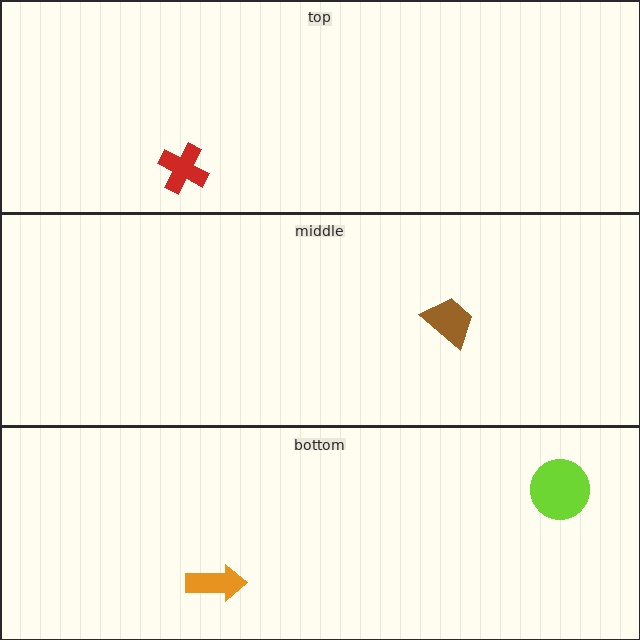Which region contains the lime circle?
The bottom region.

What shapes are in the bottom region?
The orange arrow, the lime circle.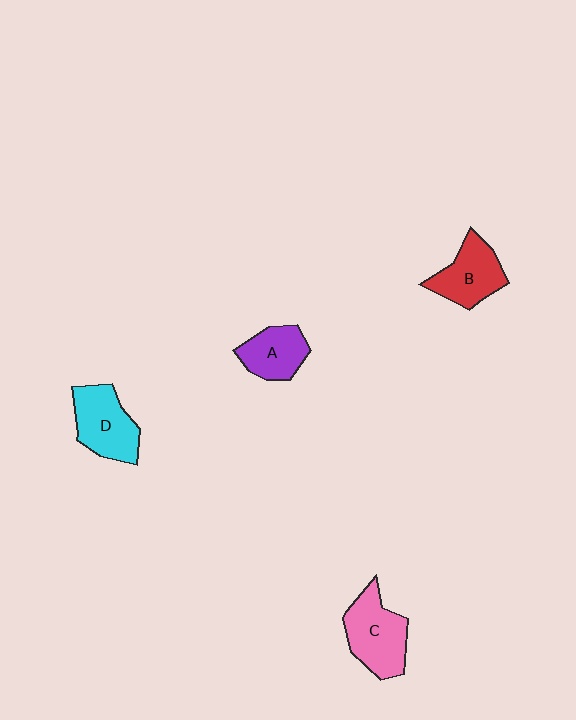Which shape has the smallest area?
Shape A (purple).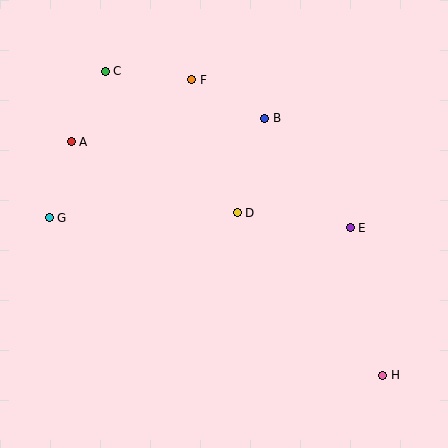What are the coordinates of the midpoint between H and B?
The midpoint between H and B is at (324, 247).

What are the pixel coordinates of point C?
Point C is at (105, 71).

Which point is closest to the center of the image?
Point D at (237, 213) is closest to the center.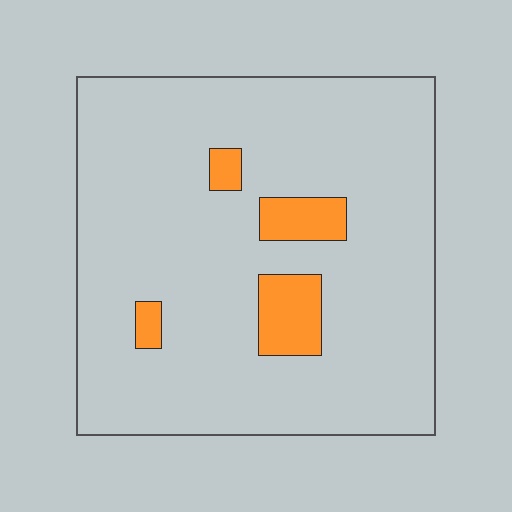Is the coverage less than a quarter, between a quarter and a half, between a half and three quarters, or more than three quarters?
Less than a quarter.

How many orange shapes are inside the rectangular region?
4.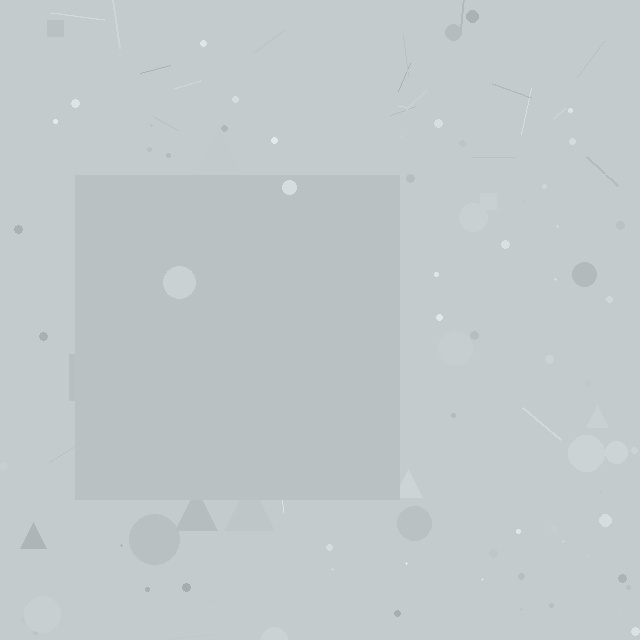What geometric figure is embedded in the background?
A square is embedded in the background.